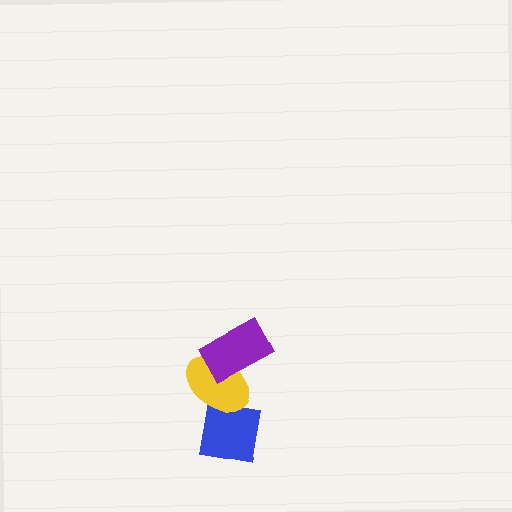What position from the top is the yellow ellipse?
The yellow ellipse is 2nd from the top.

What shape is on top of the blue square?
The yellow ellipse is on top of the blue square.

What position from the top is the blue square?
The blue square is 3rd from the top.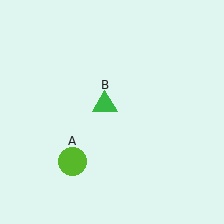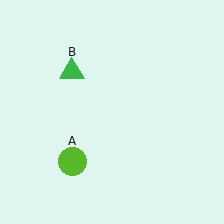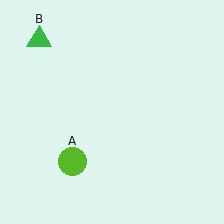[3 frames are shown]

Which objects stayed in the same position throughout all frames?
Lime circle (object A) remained stationary.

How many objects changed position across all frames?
1 object changed position: green triangle (object B).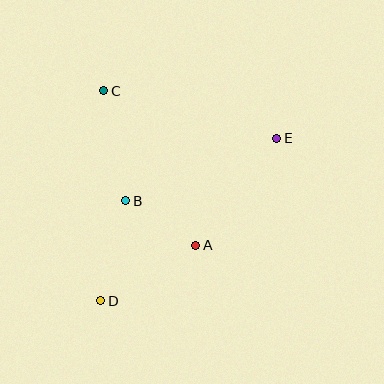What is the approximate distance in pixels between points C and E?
The distance between C and E is approximately 179 pixels.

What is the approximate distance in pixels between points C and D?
The distance between C and D is approximately 210 pixels.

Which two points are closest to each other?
Points A and B are closest to each other.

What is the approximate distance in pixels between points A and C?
The distance between A and C is approximately 180 pixels.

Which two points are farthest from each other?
Points D and E are farthest from each other.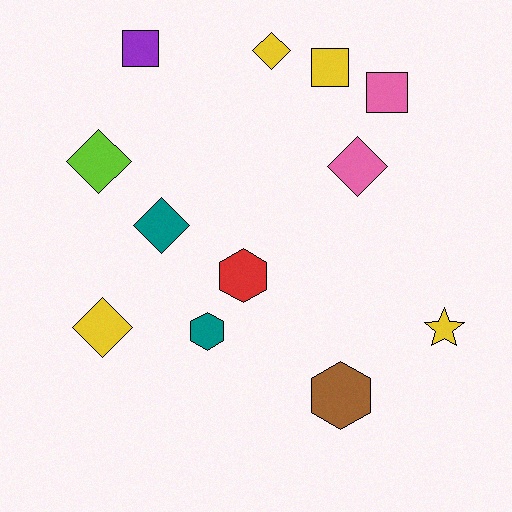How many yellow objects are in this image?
There are 4 yellow objects.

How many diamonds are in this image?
There are 5 diamonds.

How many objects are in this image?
There are 12 objects.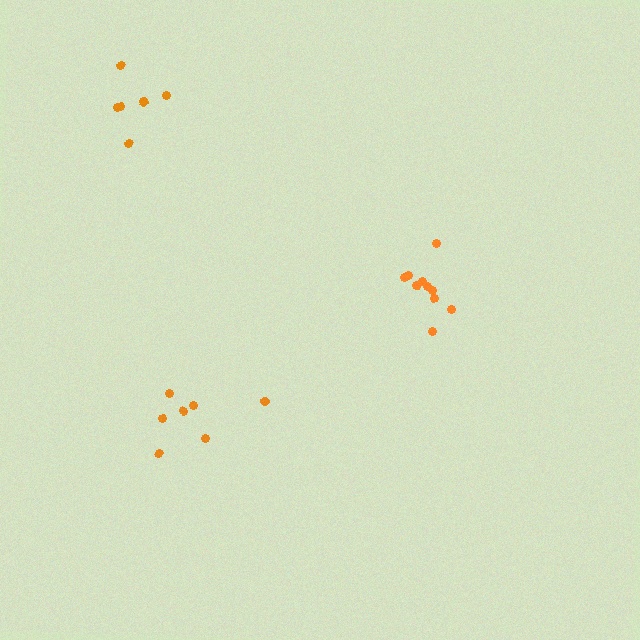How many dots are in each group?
Group 1: 10 dots, Group 2: 7 dots, Group 3: 7 dots (24 total).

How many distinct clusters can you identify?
There are 3 distinct clusters.